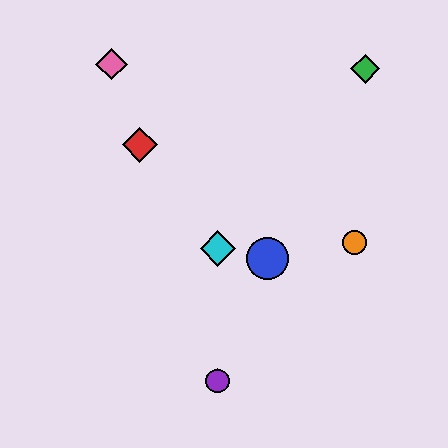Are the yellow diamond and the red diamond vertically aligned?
No, the yellow diamond is at x≈218 and the red diamond is at x≈140.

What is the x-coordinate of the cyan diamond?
The cyan diamond is at x≈218.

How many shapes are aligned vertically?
3 shapes (the yellow diamond, the purple circle, the cyan diamond) are aligned vertically.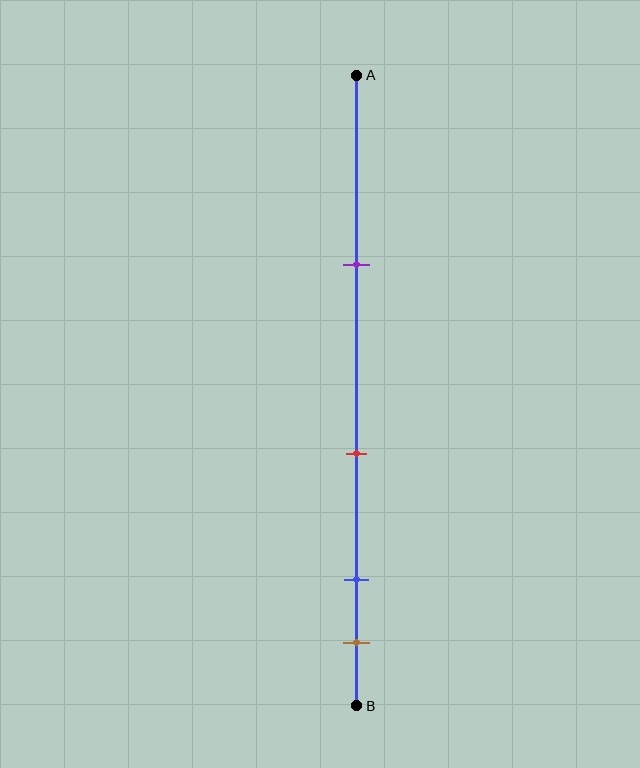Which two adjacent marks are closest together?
The blue and brown marks are the closest adjacent pair.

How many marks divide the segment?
There are 4 marks dividing the segment.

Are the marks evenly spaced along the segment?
No, the marks are not evenly spaced.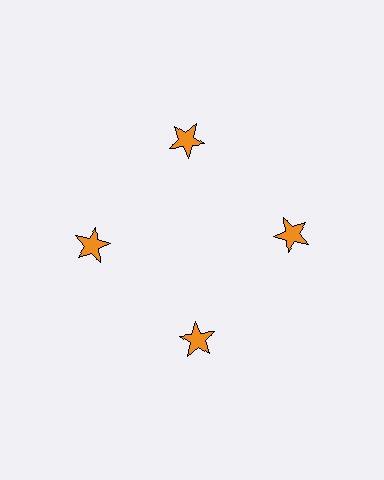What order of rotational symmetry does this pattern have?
This pattern has 4-fold rotational symmetry.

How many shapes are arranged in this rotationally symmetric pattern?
There are 4 shapes, arranged in 4 groups of 1.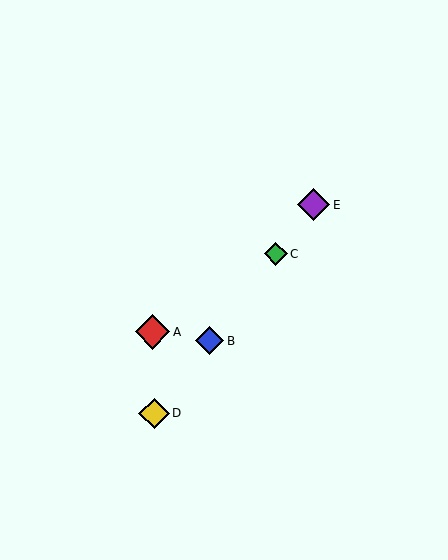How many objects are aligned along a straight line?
4 objects (B, C, D, E) are aligned along a straight line.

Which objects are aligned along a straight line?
Objects B, C, D, E are aligned along a straight line.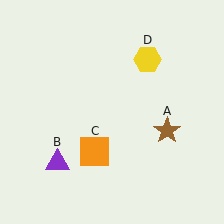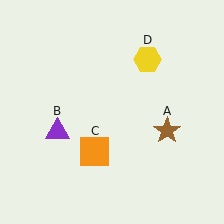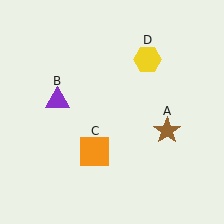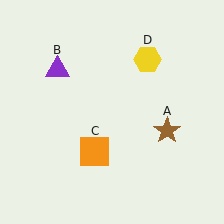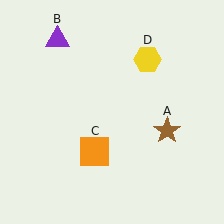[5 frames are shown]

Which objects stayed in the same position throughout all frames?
Brown star (object A) and orange square (object C) and yellow hexagon (object D) remained stationary.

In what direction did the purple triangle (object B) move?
The purple triangle (object B) moved up.